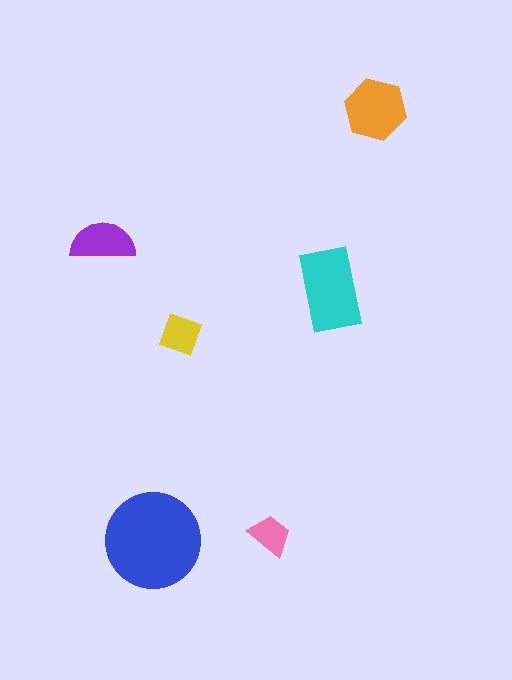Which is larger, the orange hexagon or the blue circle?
The blue circle.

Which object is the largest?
The blue circle.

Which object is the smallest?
The pink trapezoid.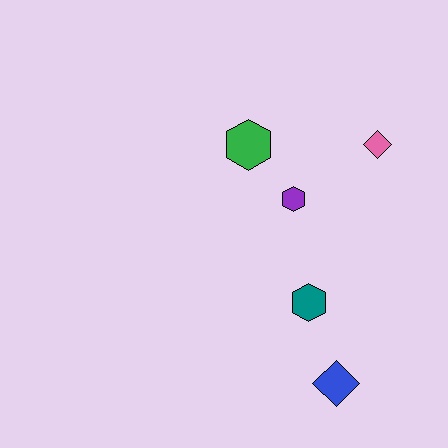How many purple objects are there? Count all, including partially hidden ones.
There is 1 purple object.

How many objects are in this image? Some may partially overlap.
There are 5 objects.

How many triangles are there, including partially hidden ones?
There are no triangles.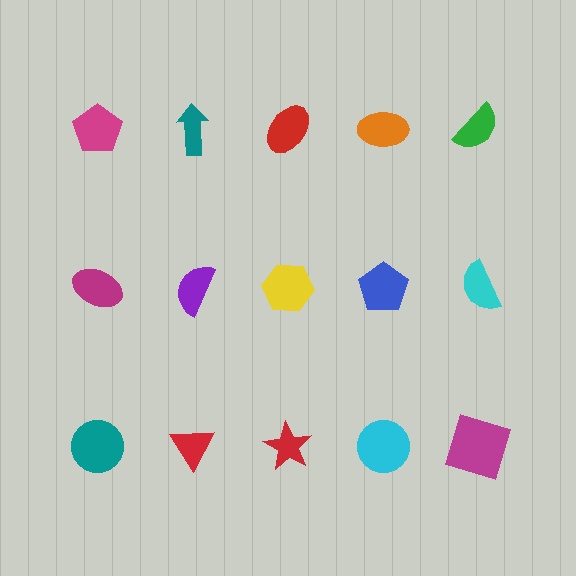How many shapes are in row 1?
5 shapes.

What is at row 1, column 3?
A red ellipse.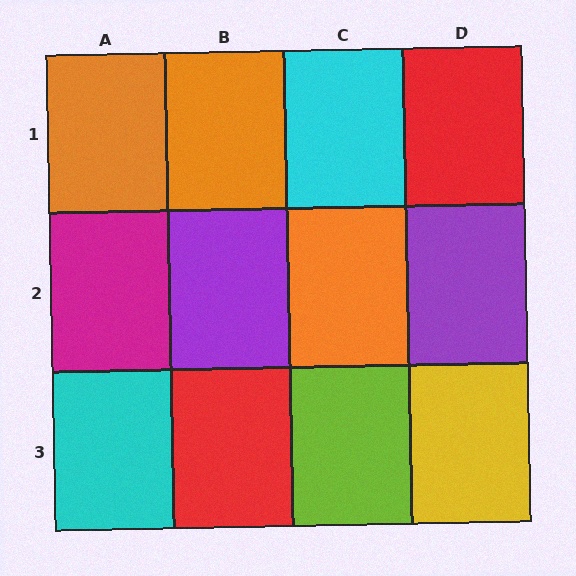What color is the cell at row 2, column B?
Purple.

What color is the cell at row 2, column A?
Magenta.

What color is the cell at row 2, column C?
Orange.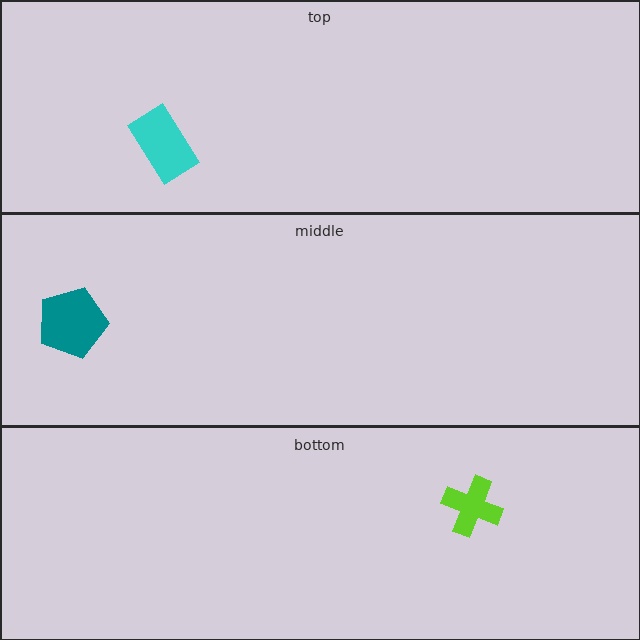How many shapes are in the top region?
1.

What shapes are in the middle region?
The teal pentagon.